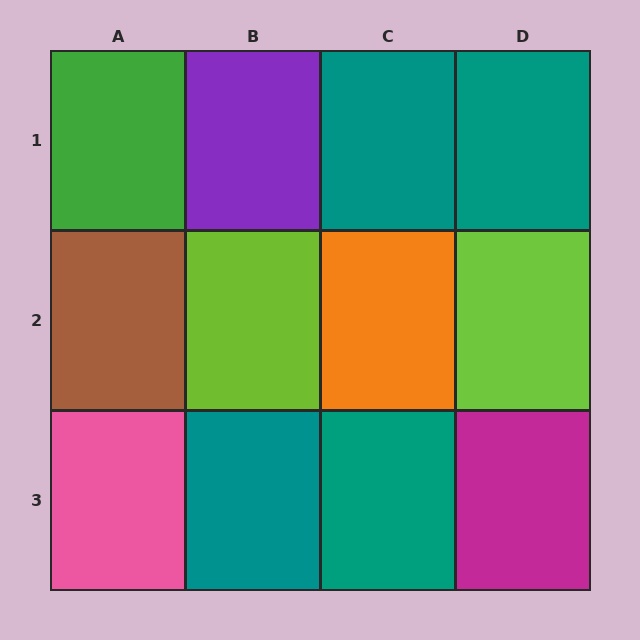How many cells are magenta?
1 cell is magenta.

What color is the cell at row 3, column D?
Magenta.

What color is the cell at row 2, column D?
Lime.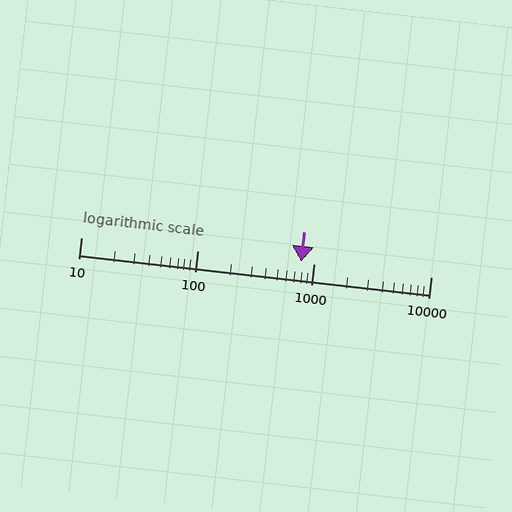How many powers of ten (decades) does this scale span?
The scale spans 3 decades, from 10 to 10000.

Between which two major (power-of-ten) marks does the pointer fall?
The pointer is between 100 and 1000.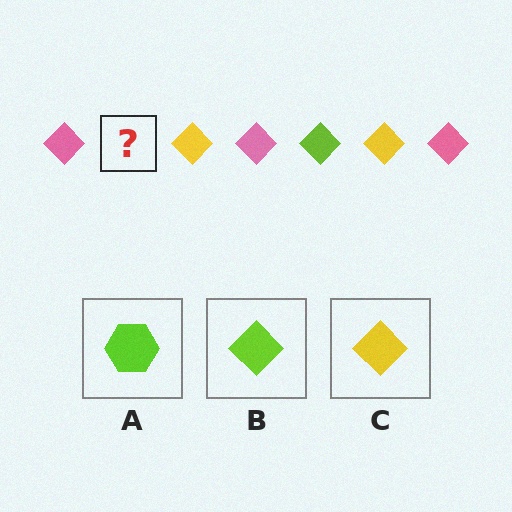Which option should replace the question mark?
Option B.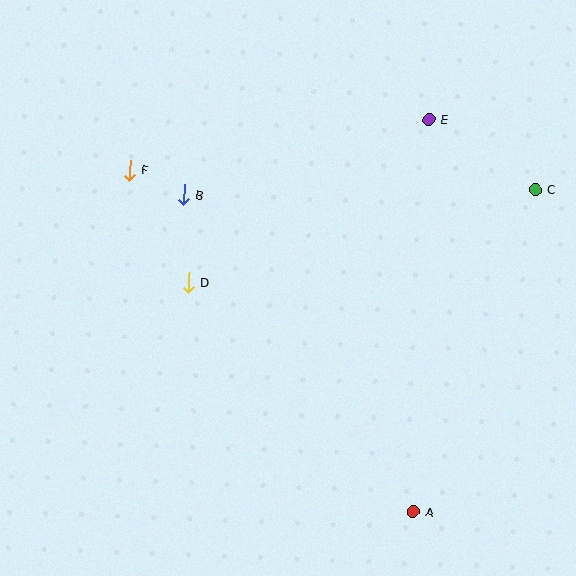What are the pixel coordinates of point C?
Point C is at (535, 189).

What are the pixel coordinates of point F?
Point F is at (130, 170).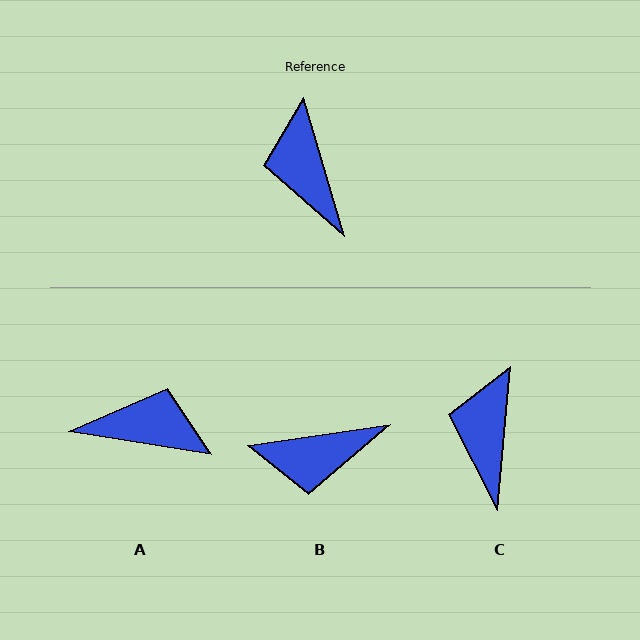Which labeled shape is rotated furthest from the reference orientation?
A, about 115 degrees away.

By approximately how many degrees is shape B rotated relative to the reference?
Approximately 82 degrees counter-clockwise.